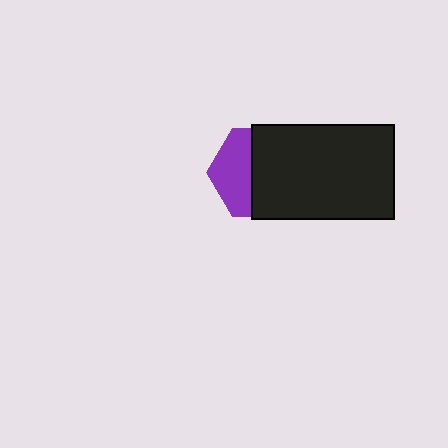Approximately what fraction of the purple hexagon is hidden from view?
Roughly 58% of the purple hexagon is hidden behind the black rectangle.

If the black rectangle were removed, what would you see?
You would see the complete purple hexagon.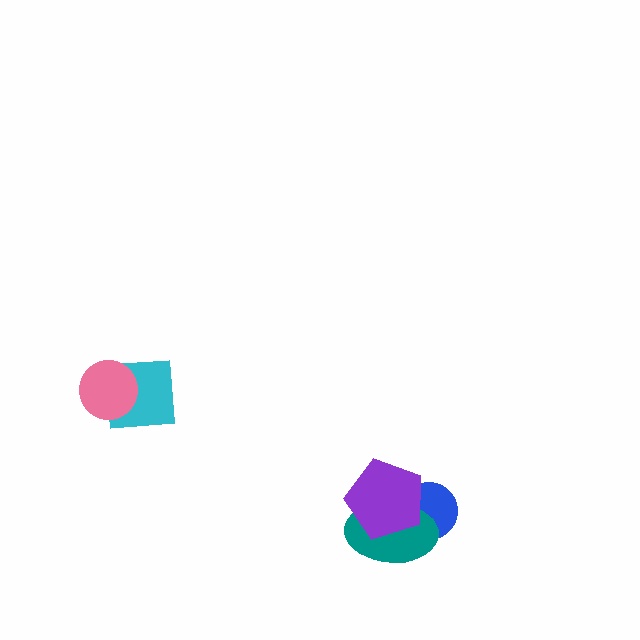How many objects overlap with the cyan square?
1 object overlaps with the cyan square.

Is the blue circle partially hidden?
Yes, it is partially covered by another shape.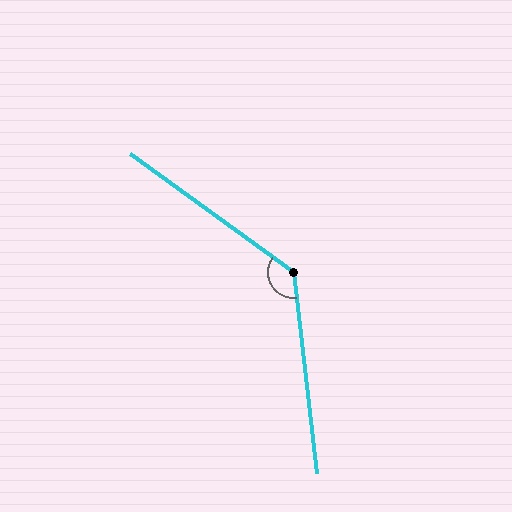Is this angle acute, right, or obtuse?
It is obtuse.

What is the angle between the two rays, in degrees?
Approximately 132 degrees.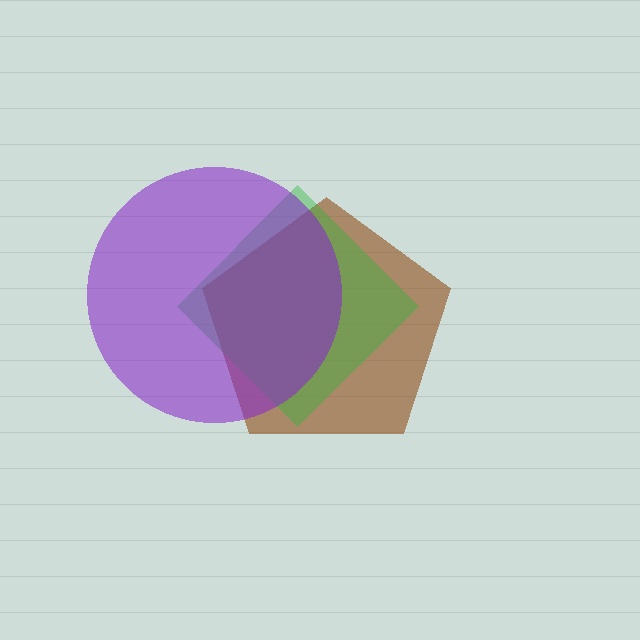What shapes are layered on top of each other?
The layered shapes are: a brown pentagon, a green diamond, a purple circle.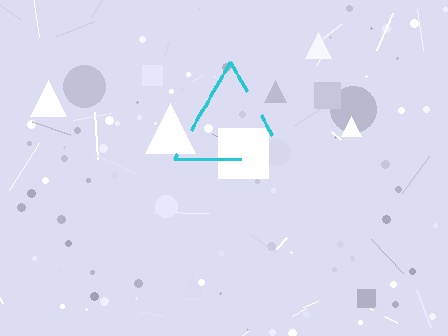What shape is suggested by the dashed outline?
The dashed outline suggests a triangle.